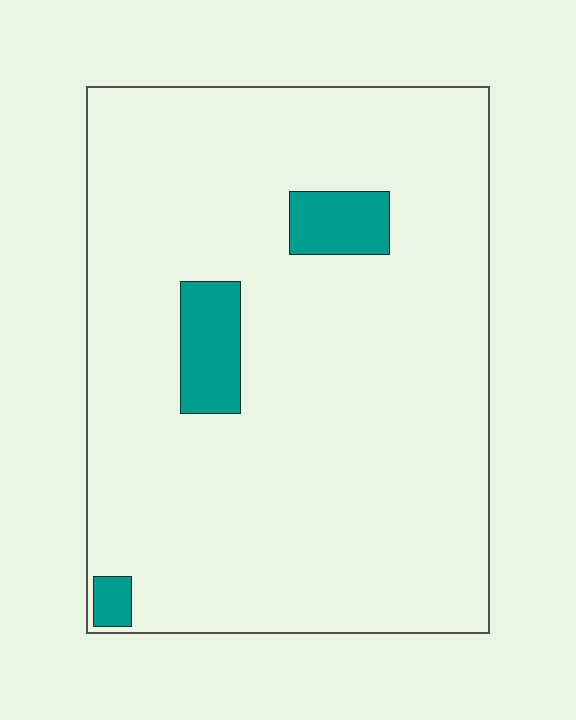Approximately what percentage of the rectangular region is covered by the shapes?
Approximately 5%.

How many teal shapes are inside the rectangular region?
3.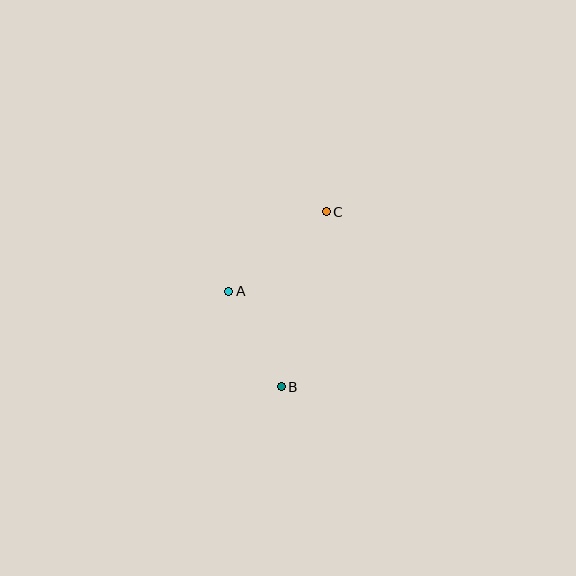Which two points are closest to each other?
Points A and B are closest to each other.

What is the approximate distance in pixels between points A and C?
The distance between A and C is approximately 126 pixels.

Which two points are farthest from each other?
Points B and C are farthest from each other.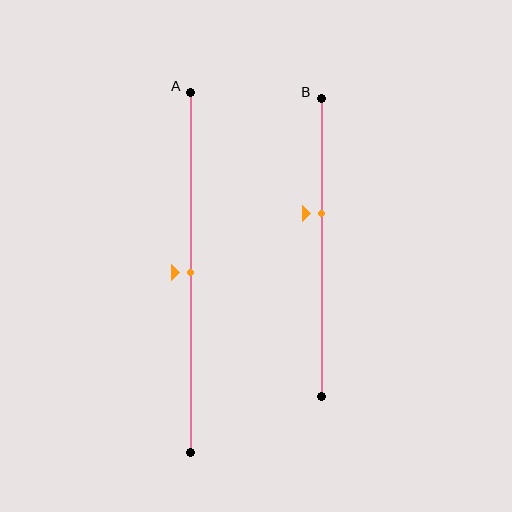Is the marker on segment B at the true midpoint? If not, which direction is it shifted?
No, the marker on segment B is shifted upward by about 11% of the segment length.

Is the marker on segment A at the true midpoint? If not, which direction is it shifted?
Yes, the marker on segment A is at the true midpoint.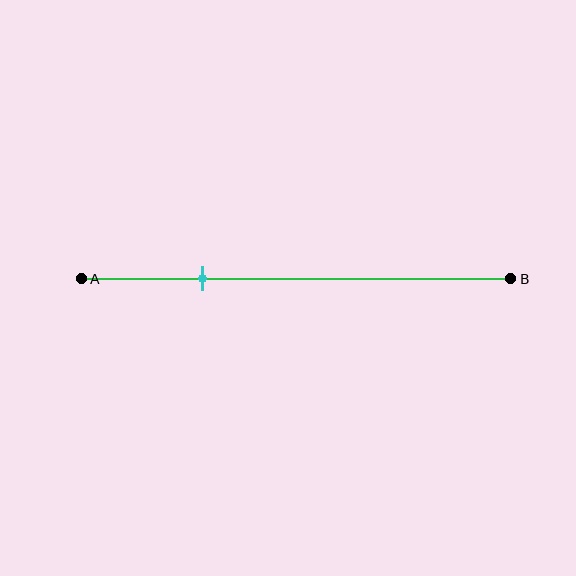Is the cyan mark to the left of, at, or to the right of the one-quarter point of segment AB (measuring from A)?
The cyan mark is to the right of the one-quarter point of segment AB.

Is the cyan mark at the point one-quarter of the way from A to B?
No, the mark is at about 30% from A, not at the 25% one-quarter point.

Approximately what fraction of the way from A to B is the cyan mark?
The cyan mark is approximately 30% of the way from A to B.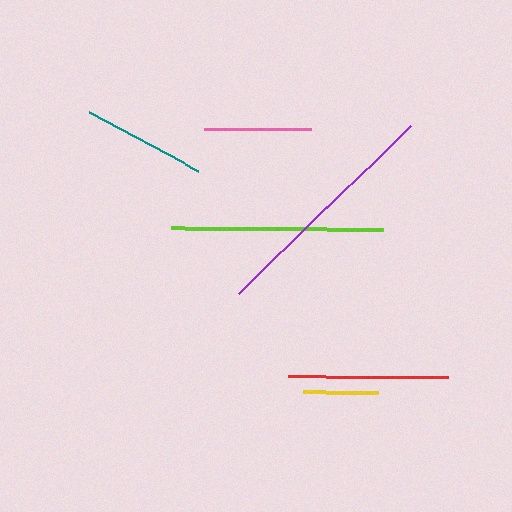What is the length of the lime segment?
The lime segment is approximately 212 pixels long.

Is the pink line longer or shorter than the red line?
The red line is longer than the pink line.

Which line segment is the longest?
The purple line is the longest at approximately 240 pixels.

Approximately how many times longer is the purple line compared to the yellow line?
The purple line is approximately 3.2 times the length of the yellow line.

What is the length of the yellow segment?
The yellow segment is approximately 75 pixels long.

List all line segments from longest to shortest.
From longest to shortest: purple, lime, red, teal, pink, yellow.